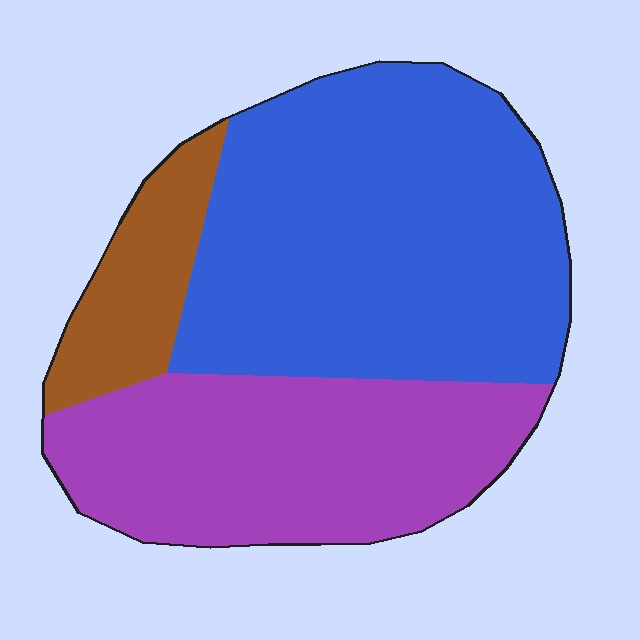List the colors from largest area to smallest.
From largest to smallest: blue, purple, brown.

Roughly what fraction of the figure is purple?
Purple takes up about one third (1/3) of the figure.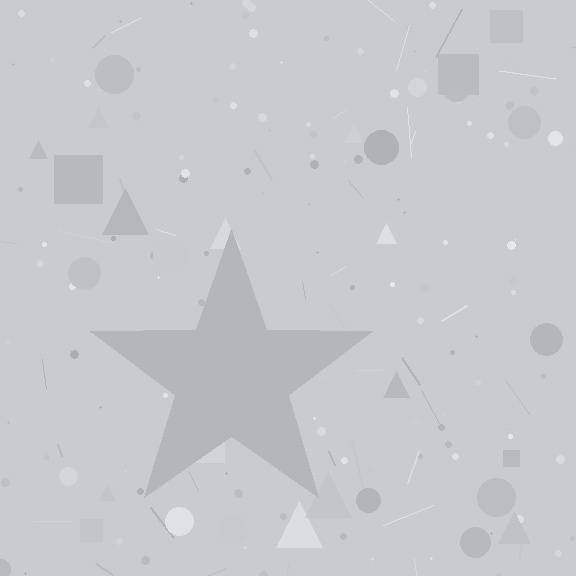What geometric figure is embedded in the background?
A star is embedded in the background.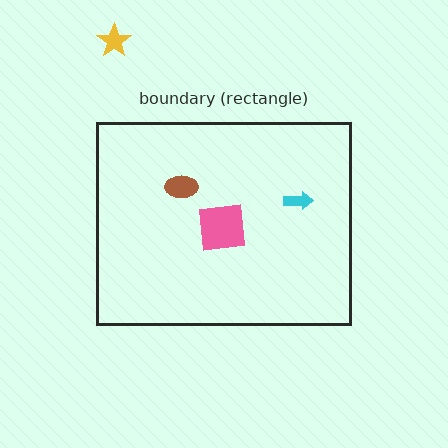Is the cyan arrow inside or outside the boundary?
Inside.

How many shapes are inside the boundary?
4 inside, 1 outside.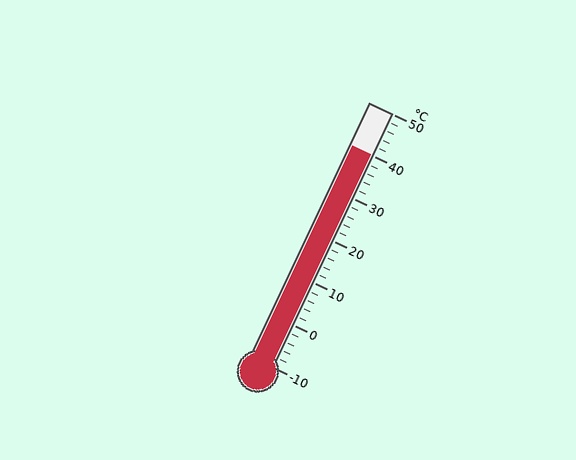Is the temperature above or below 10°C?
The temperature is above 10°C.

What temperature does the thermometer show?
The thermometer shows approximately 40°C.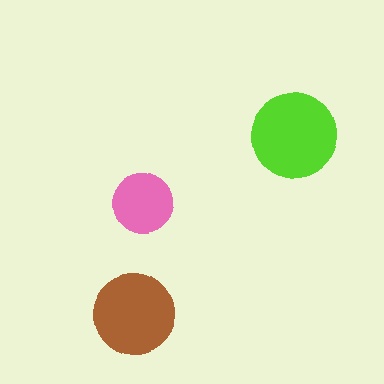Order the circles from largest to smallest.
the lime one, the brown one, the pink one.